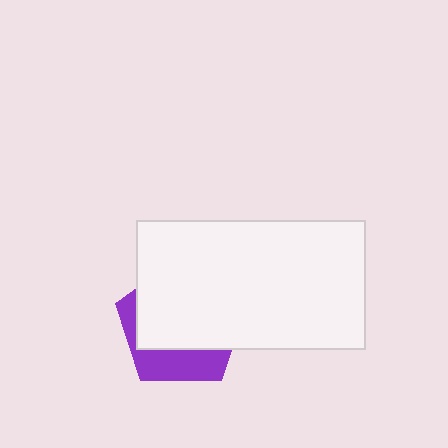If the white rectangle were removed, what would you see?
You would see the complete purple pentagon.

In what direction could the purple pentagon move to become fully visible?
The purple pentagon could move down. That would shift it out from behind the white rectangle entirely.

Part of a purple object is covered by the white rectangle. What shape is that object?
It is a pentagon.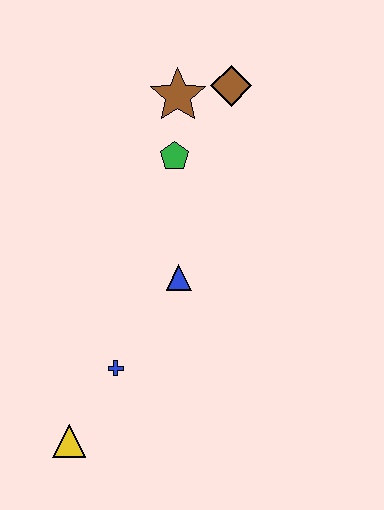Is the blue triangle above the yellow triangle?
Yes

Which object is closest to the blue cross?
The yellow triangle is closest to the blue cross.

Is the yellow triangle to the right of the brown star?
No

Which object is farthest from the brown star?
The yellow triangle is farthest from the brown star.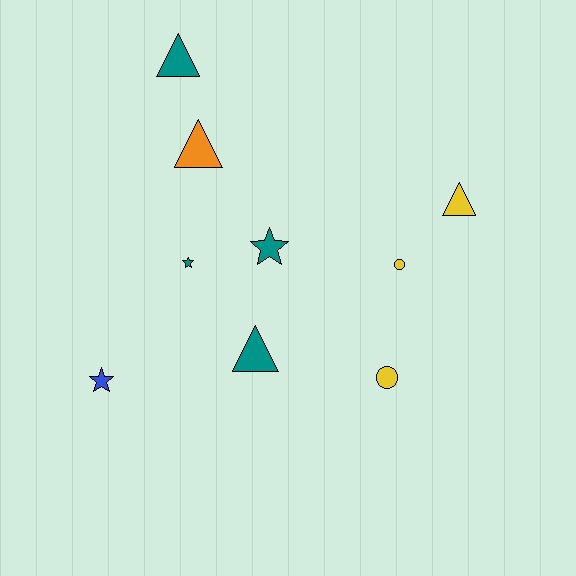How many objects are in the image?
There are 9 objects.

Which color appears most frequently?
Teal, with 4 objects.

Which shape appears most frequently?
Triangle, with 4 objects.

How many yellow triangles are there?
There is 1 yellow triangle.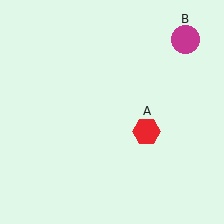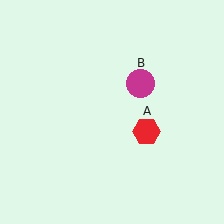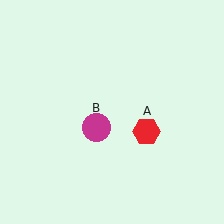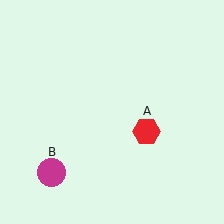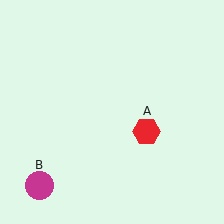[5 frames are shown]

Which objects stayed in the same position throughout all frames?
Red hexagon (object A) remained stationary.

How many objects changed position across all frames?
1 object changed position: magenta circle (object B).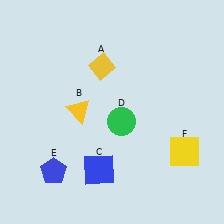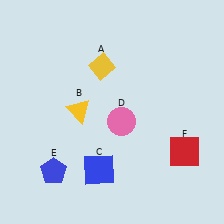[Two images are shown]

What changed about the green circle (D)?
In Image 1, D is green. In Image 2, it changed to pink.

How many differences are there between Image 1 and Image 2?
There are 2 differences between the two images.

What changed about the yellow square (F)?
In Image 1, F is yellow. In Image 2, it changed to red.